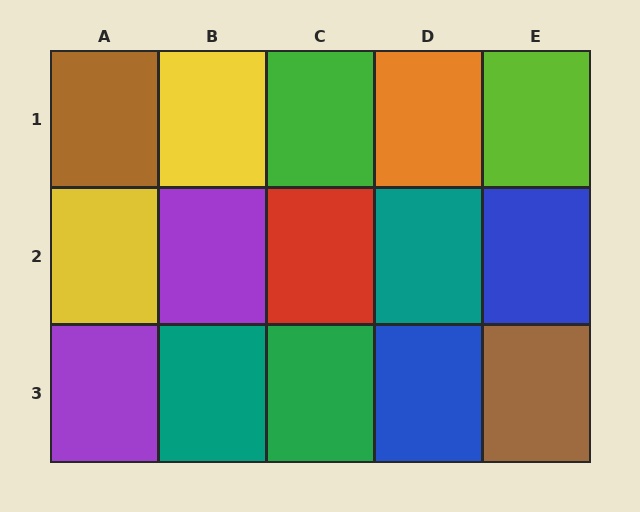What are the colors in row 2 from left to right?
Yellow, purple, red, teal, blue.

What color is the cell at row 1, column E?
Lime.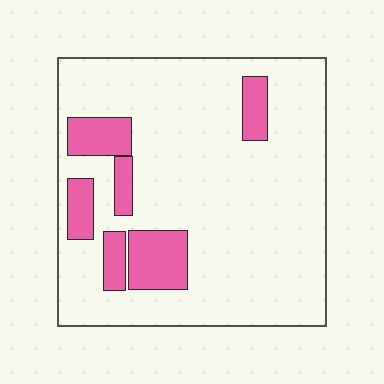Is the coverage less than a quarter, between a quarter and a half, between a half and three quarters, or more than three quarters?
Less than a quarter.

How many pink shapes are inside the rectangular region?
6.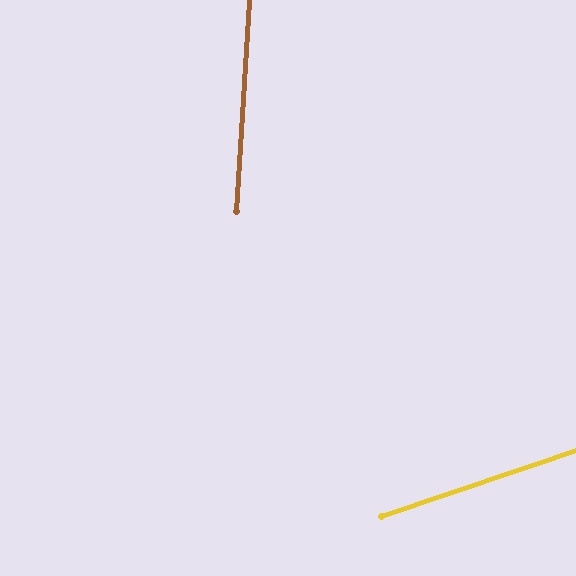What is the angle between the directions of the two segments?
Approximately 68 degrees.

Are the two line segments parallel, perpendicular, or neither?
Neither parallel nor perpendicular — they differ by about 68°.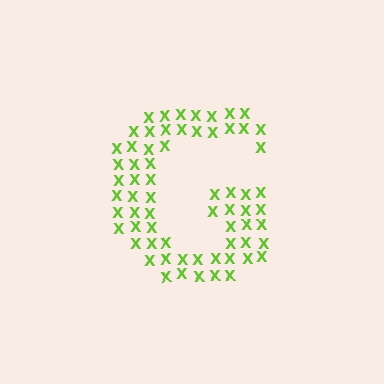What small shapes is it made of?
It is made of small letter X's.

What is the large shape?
The large shape is the letter G.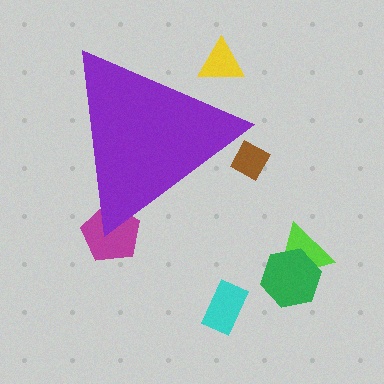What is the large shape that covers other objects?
A purple triangle.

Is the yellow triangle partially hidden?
Yes, the yellow triangle is partially hidden behind the purple triangle.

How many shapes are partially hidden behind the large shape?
3 shapes are partially hidden.